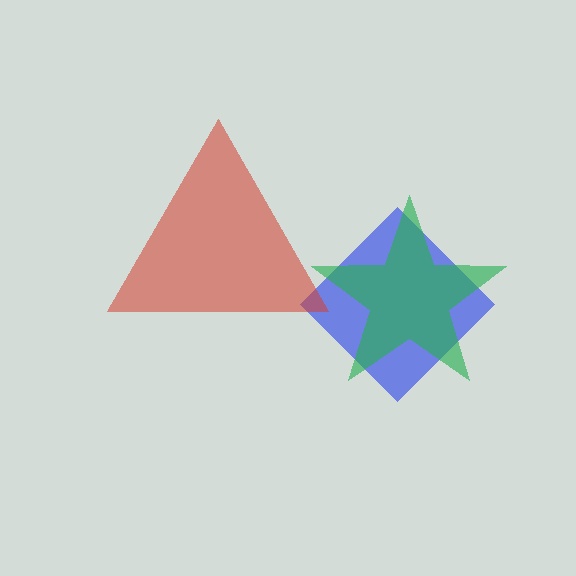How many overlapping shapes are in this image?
There are 3 overlapping shapes in the image.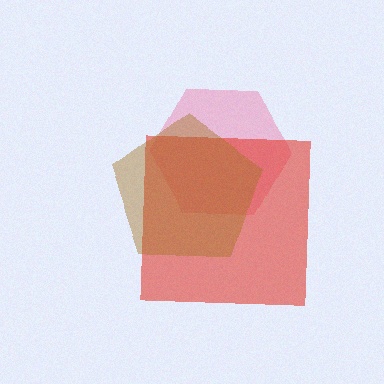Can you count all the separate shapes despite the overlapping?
Yes, there are 3 separate shapes.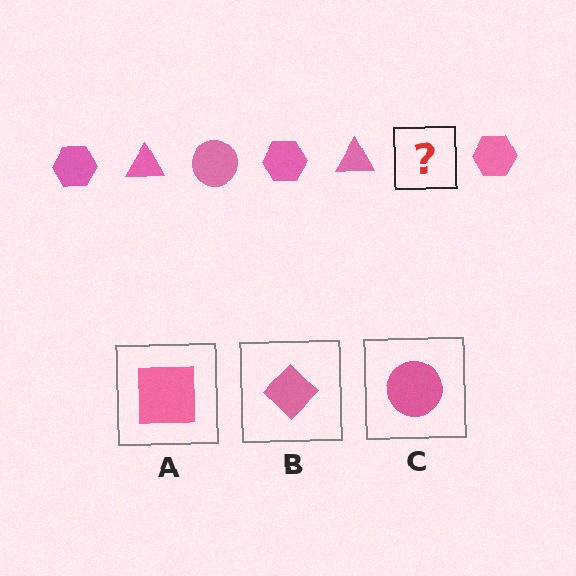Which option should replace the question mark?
Option C.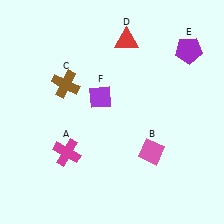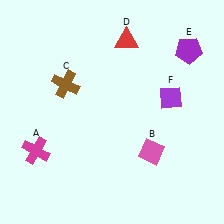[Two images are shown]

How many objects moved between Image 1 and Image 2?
2 objects moved between the two images.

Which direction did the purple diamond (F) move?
The purple diamond (F) moved right.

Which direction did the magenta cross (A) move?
The magenta cross (A) moved left.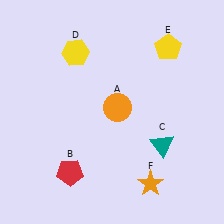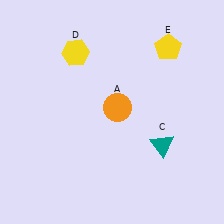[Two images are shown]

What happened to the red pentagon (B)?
The red pentagon (B) was removed in Image 2. It was in the bottom-left area of Image 1.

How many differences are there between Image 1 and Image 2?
There are 2 differences between the two images.